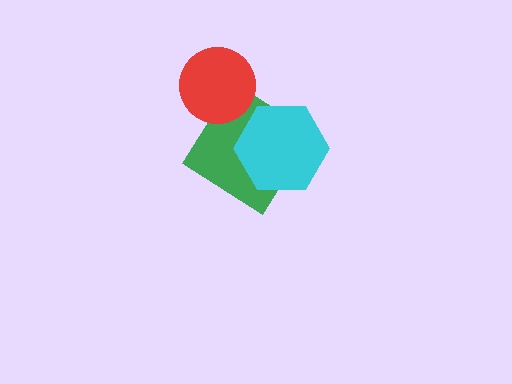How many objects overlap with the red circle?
1 object overlaps with the red circle.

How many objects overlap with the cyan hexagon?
1 object overlaps with the cyan hexagon.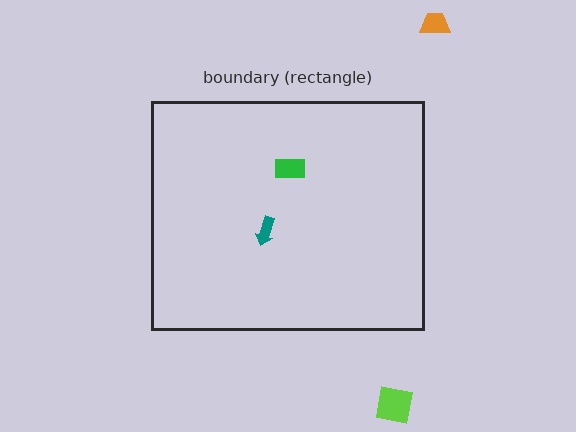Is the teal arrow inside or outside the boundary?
Inside.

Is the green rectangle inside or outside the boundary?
Inside.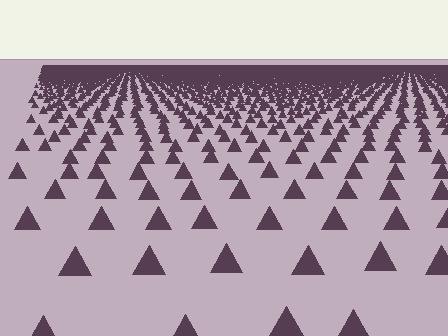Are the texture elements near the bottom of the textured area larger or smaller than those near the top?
Larger. Near the bottom, elements are closer to the viewer and appear at a bigger on-screen size.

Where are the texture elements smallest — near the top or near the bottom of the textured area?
Near the top.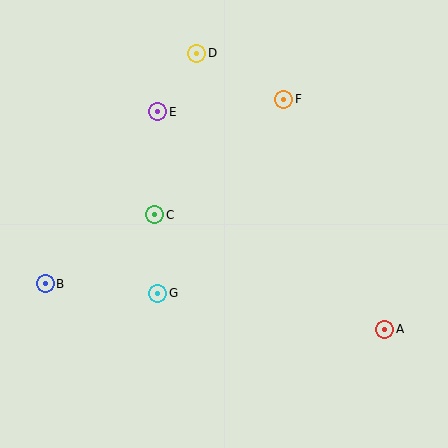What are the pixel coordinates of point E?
Point E is at (158, 112).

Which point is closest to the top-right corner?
Point F is closest to the top-right corner.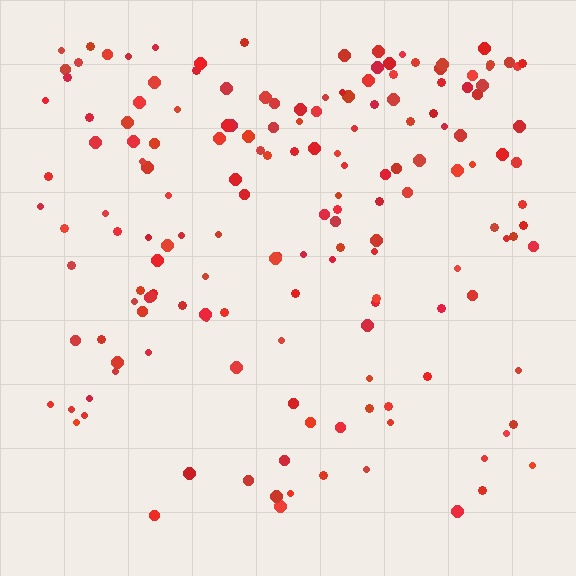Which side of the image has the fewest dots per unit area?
The bottom.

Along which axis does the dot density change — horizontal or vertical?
Vertical.